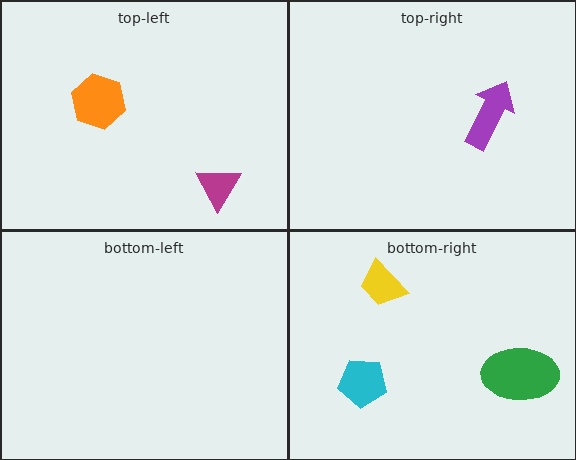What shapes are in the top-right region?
The purple arrow.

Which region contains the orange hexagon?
The top-left region.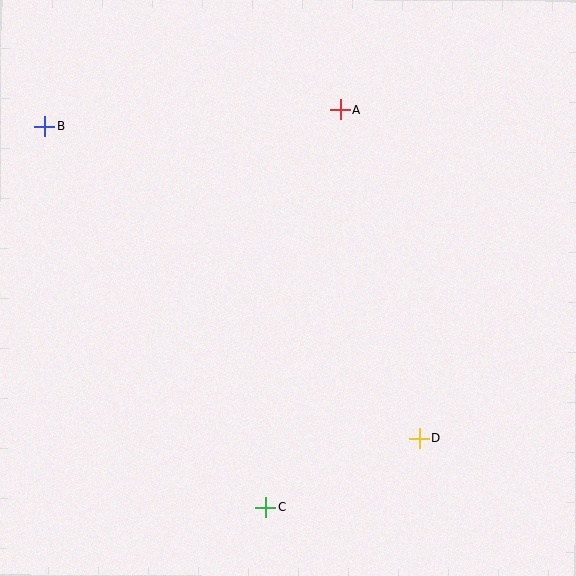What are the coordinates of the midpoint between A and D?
The midpoint between A and D is at (380, 274).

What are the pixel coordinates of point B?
Point B is at (45, 126).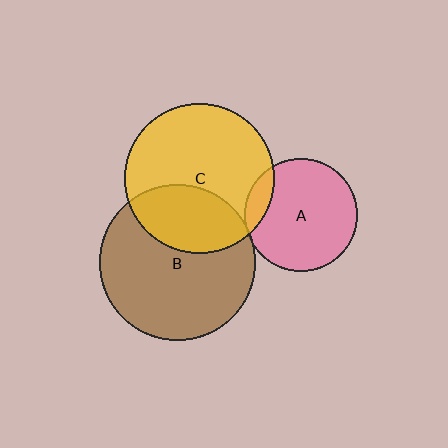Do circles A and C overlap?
Yes.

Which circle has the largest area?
Circle B (brown).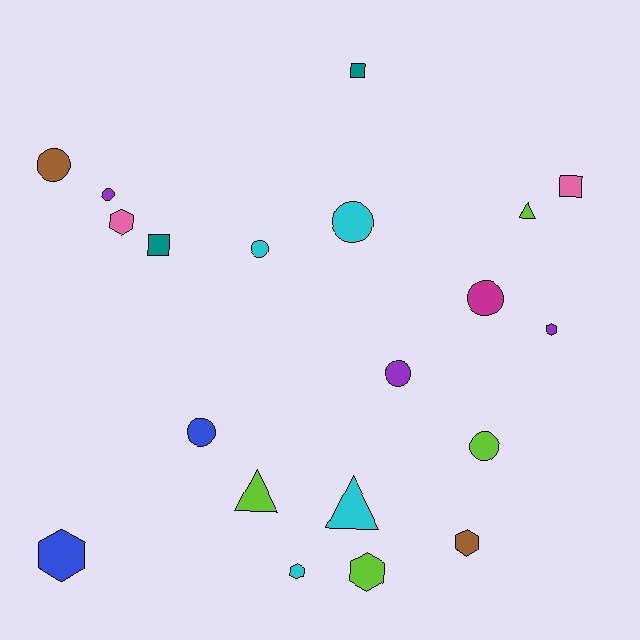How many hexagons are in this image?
There are 6 hexagons.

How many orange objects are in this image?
There are no orange objects.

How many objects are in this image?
There are 20 objects.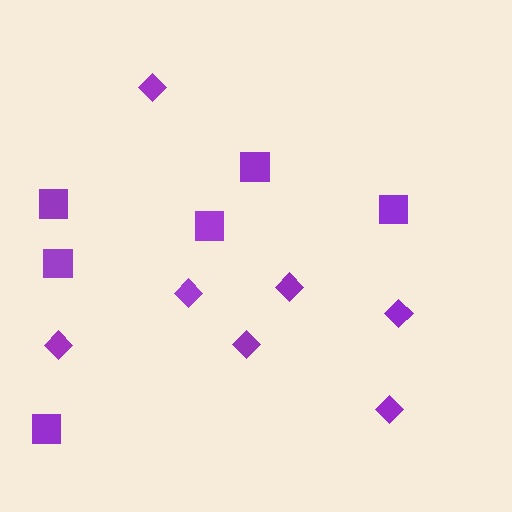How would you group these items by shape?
There are 2 groups: one group of diamonds (7) and one group of squares (6).